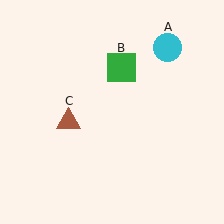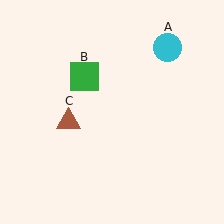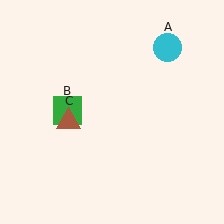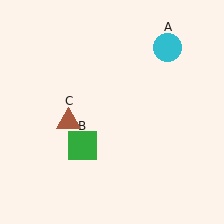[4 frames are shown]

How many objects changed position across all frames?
1 object changed position: green square (object B).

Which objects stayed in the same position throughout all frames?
Cyan circle (object A) and brown triangle (object C) remained stationary.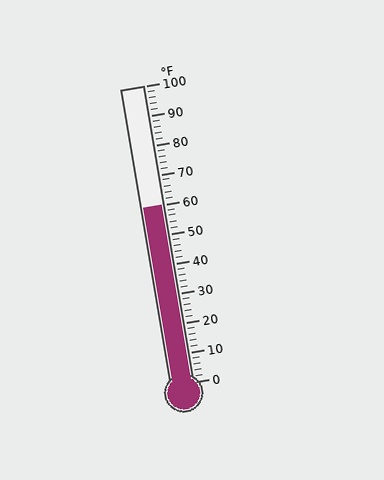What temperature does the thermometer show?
The thermometer shows approximately 60°F.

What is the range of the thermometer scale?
The thermometer scale ranges from 0°F to 100°F.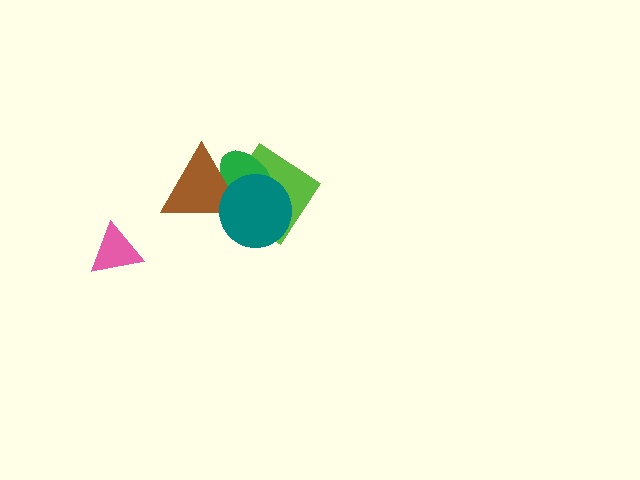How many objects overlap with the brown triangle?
3 objects overlap with the brown triangle.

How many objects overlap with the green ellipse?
3 objects overlap with the green ellipse.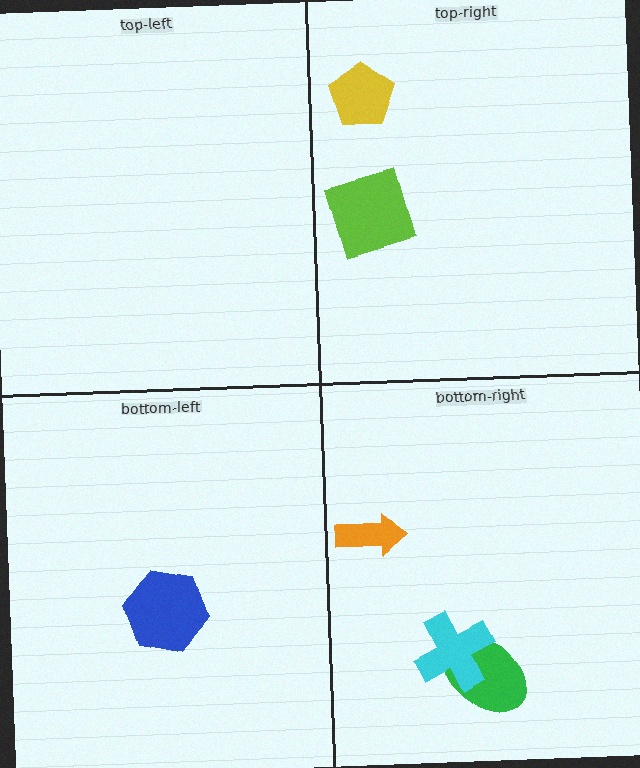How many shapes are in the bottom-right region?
3.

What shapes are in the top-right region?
The yellow pentagon, the lime diamond.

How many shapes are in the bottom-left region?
1.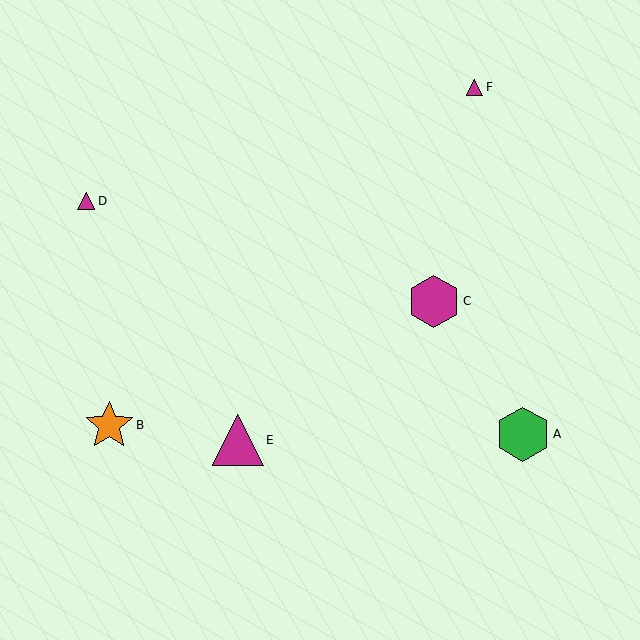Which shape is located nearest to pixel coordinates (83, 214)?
The magenta triangle (labeled D) at (86, 201) is nearest to that location.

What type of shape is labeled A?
Shape A is a green hexagon.